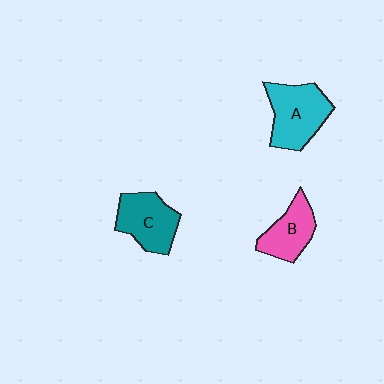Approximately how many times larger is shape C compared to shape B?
Approximately 1.2 times.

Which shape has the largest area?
Shape A (cyan).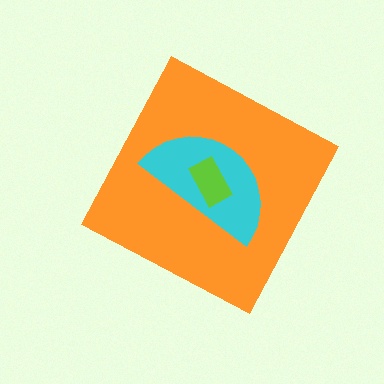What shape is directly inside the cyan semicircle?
The lime rectangle.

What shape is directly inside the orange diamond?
The cyan semicircle.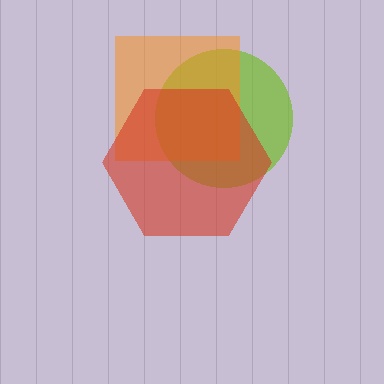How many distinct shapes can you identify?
There are 3 distinct shapes: a lime circle, an orange square, a red hexagon.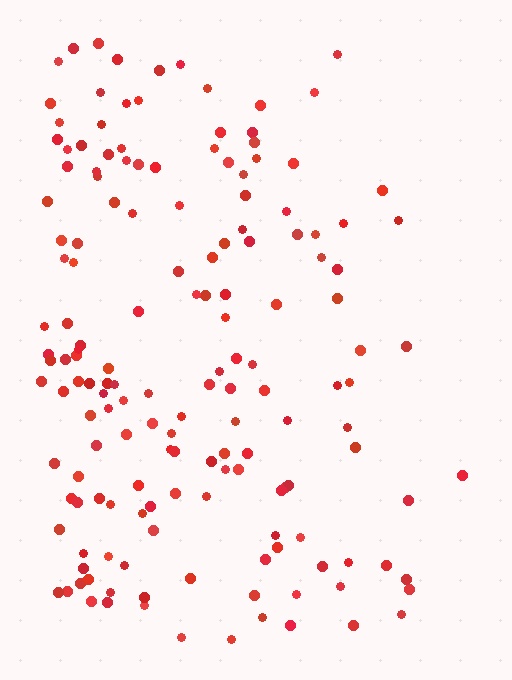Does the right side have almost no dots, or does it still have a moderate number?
Still a moderate number, just noticeably fewer than the left.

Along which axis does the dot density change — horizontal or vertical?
Horizontal.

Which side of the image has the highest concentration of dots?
The left.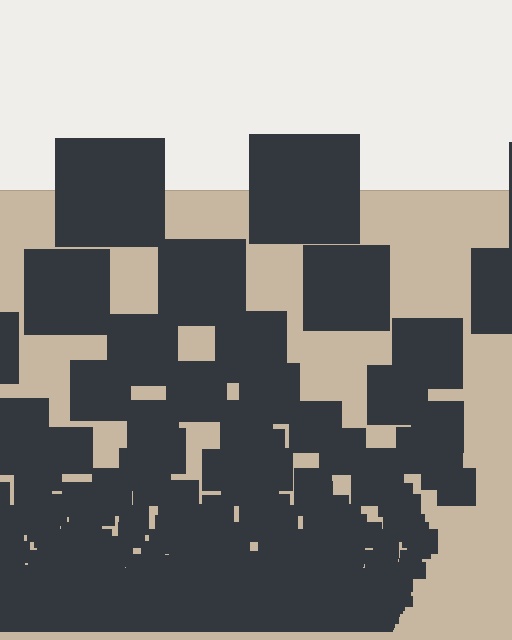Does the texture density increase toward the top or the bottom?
Density increases toward the bottom.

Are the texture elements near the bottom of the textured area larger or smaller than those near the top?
Smaller. The gradient is inverted — elements near the bottom are smaller and denser.